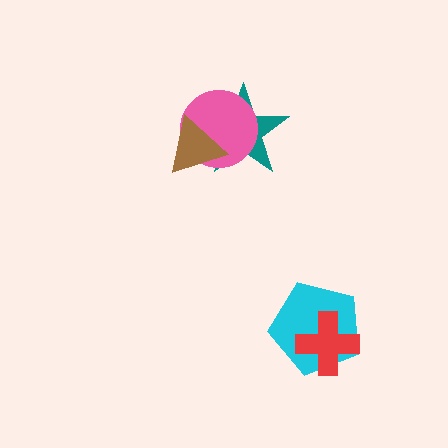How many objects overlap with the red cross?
1 object overlaps with the red cross.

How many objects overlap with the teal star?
2 objects overlap with the teal star.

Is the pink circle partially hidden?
Yes, it is partially covered by another shape.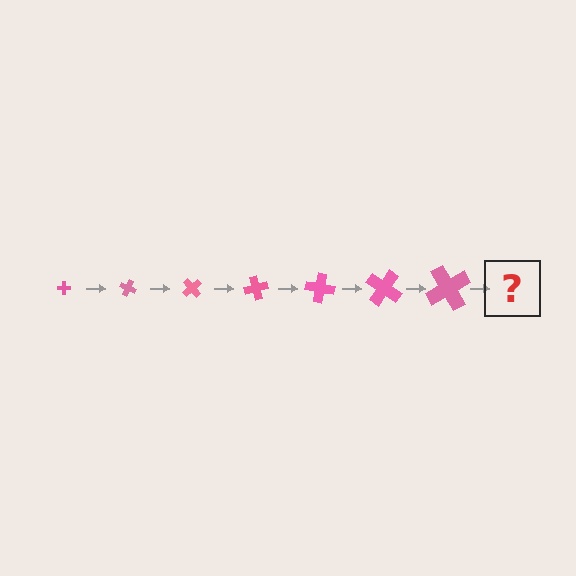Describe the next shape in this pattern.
It should be a cross, larger than the previous one and rotated 175 degrees from the start.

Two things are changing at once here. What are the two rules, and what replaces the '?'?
The two rules are that the cross grows larger each step and it rotates 25 degrees each step. The '?' should be a cross, larger than the previous one and rotated 175 degrees from the start.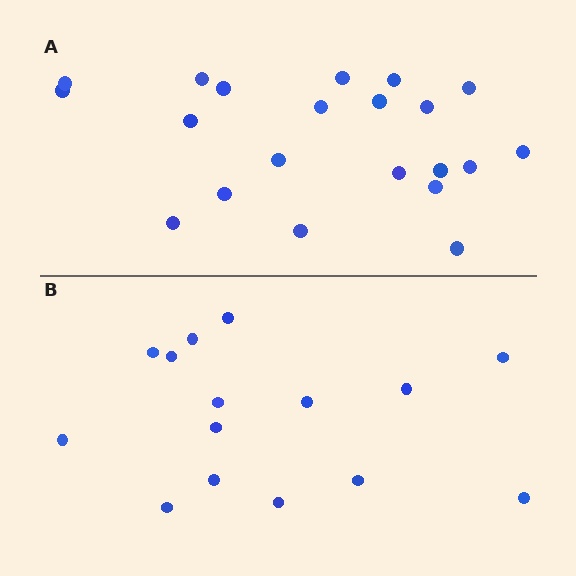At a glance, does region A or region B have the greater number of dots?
Region A (the top region) has more dots.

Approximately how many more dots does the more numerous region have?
Region A has about 6 more dots than region B.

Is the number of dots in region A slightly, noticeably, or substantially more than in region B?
Region A has noticeably more, but not dramatically so. The ratio is roughly 1.4 to 1.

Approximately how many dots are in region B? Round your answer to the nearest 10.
About 20 dots. (The exact count is 15, which rounds to 20.)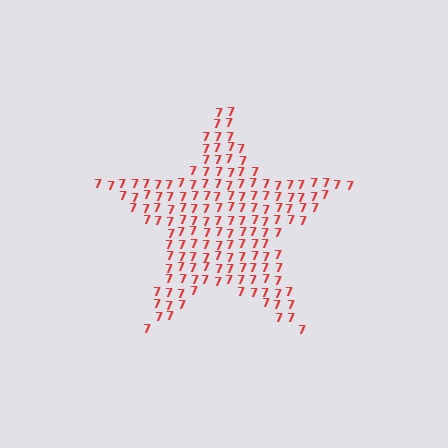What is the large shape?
The large shape is a star.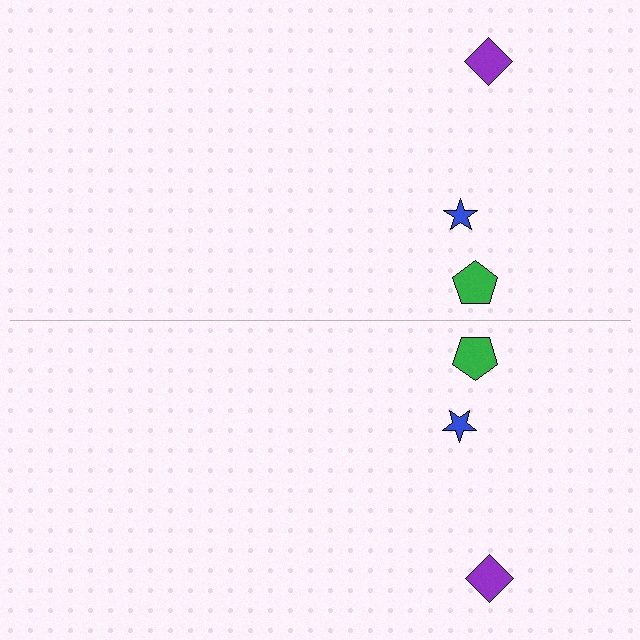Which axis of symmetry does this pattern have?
The pattern has a horizontal axis of symmetry running through the center of the image.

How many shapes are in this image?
There are 6 shapes in this image.